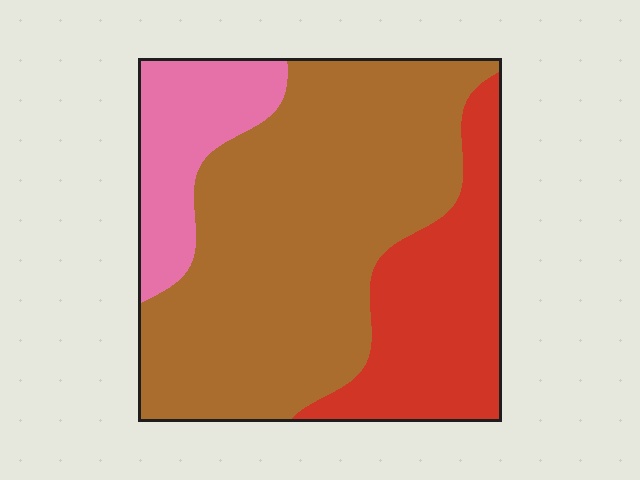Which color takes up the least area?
Pink, at roughly 15%.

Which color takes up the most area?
Brown, at roughly 60%.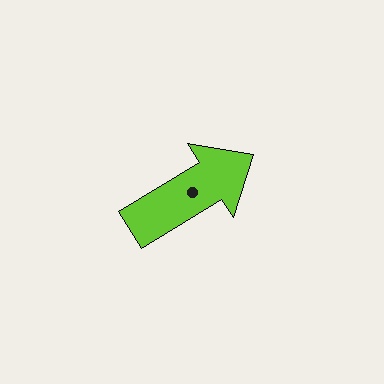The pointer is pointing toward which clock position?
Roughly 2 o'clock.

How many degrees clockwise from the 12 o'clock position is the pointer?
Approximately 58 degrees.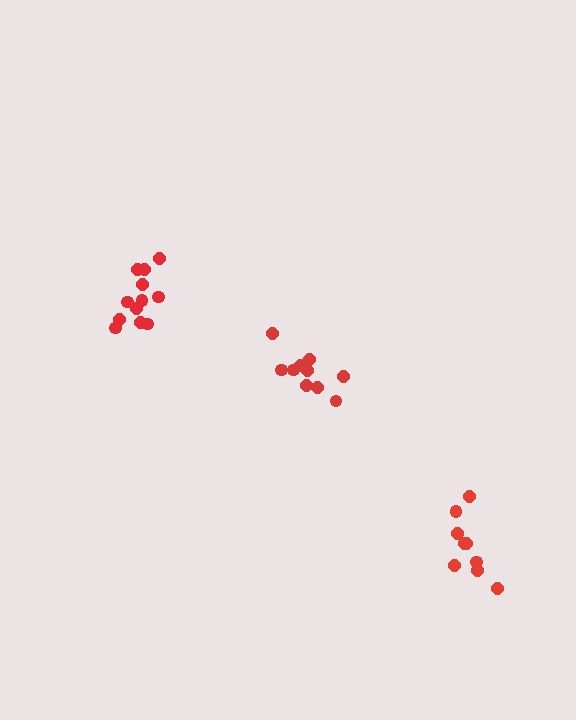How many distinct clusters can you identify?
There are 3 distinct clusters.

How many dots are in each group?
Group 1: 9 dots, Group 2: 12 dots, Group 3: 10 dots (31 total).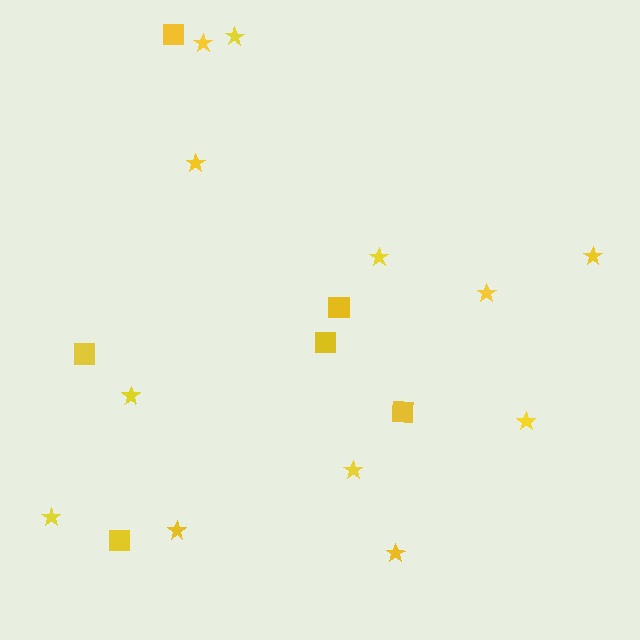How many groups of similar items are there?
There are 2 groups: one group of squares (6) and one group of stars (12).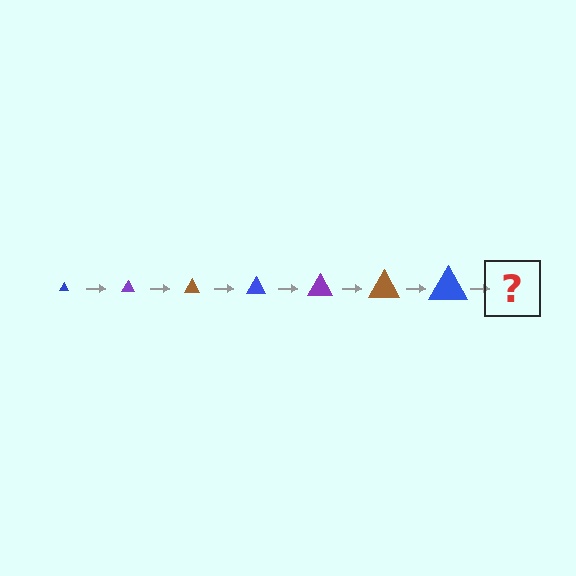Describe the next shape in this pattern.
It should be a purple triangle, larger than the previous one.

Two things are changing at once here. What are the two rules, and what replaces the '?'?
The two rules are that the triangle grows larger each step and the color cycles through blue, purple, and brown. The '?' should be a purple triangle, larger than the previous one.